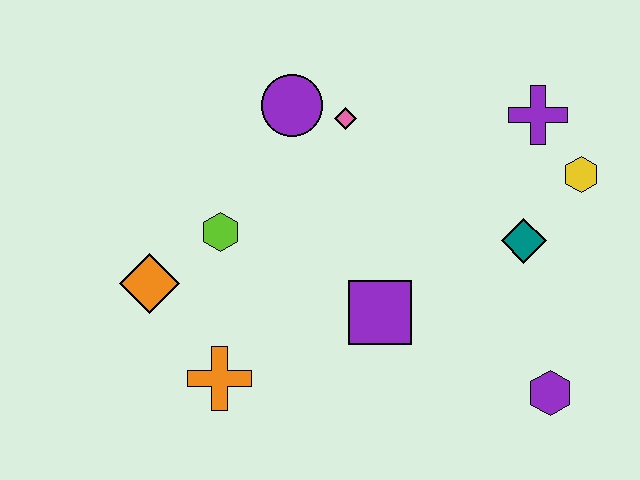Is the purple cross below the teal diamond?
No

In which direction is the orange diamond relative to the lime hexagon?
The orange diamond is to the left of the lime hexagon.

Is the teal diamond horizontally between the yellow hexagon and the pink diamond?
Yes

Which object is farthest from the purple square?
The purple cross is farthest from the purple square.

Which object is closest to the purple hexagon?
The teal diamond is closest to the purple hexagon.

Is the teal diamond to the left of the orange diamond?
No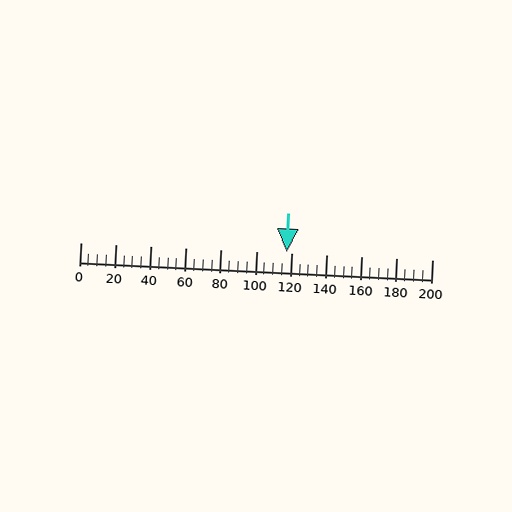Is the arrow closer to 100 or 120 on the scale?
The arrow is closer to 120.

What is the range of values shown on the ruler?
The ruler shows values from 0 to 200.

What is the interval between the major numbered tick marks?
The major tick marks are spaced 20 units apart.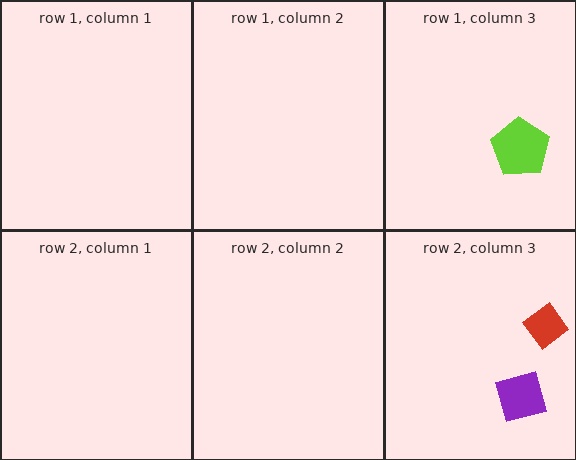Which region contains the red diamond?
The row 2, column 3 region.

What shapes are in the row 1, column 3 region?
The lime pentagon.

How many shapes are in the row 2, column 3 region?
2.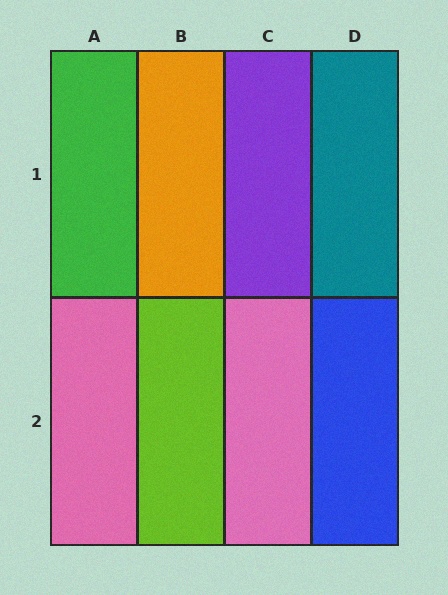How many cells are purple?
1 cell is purple.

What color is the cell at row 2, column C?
Pink.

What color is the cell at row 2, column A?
Pink.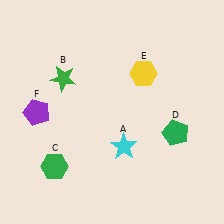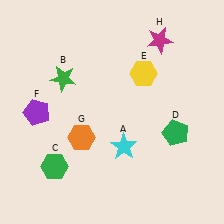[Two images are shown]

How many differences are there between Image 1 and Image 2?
There are 2 differences between the two images.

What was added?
An orange hexagon (G), a magenta star (H) were added in Image 2.